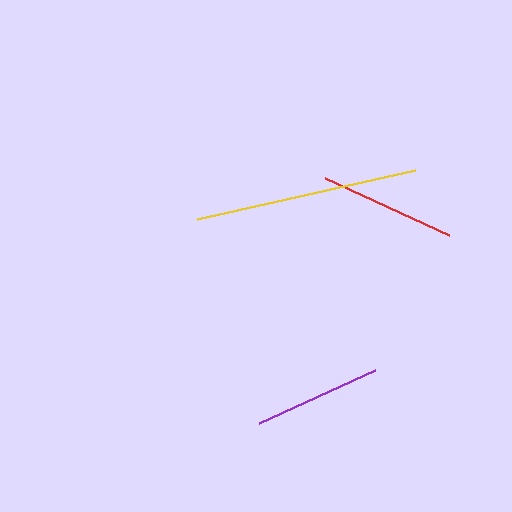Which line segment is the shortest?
The purple line is the shortest at approximately 128 pixels.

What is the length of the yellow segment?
The yellow segment is approximately 223 pixels long.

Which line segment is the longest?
The yellow line is the longest at approximately 223 pixels.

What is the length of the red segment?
The red segment is approximately 137 pixels long.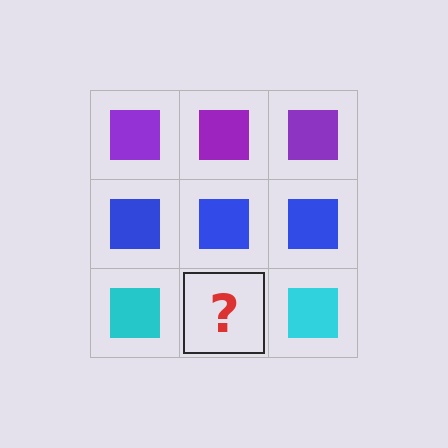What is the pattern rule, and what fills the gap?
The rule is that each row has a consistent color. The gap should be filled with a cyan square.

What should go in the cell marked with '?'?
The missing cell should contain a cyan square.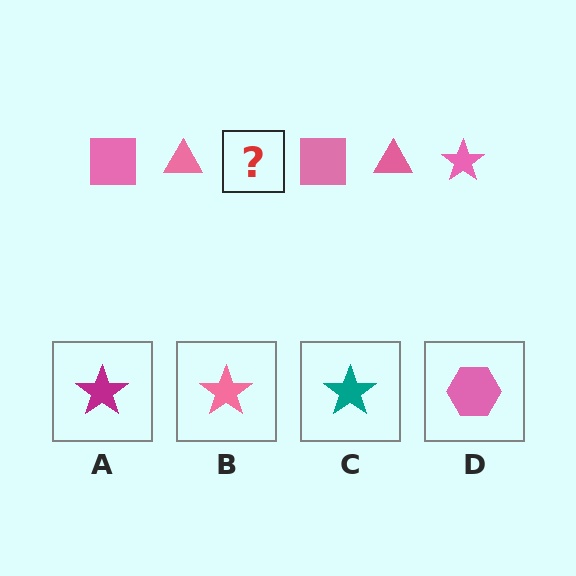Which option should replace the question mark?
Option B.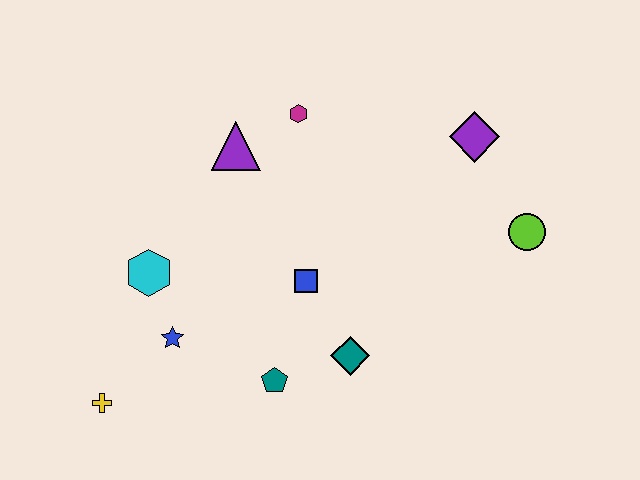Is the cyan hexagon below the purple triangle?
Yes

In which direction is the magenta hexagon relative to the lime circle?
The magenta hexagon is to the left of the lime circle.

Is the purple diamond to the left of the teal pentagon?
No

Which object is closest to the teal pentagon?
The teal diamond is closest to the teal pentagon.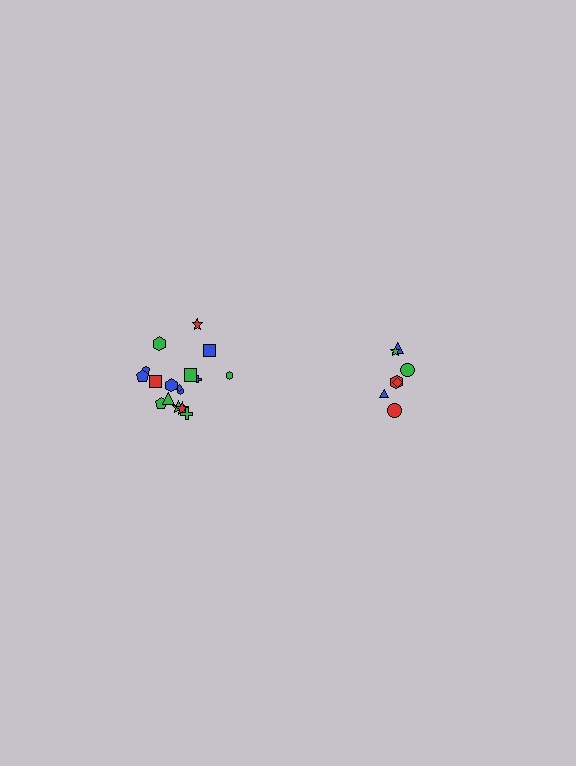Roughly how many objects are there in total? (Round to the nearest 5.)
Roughly 25 objects in total.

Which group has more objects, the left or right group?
The left group.